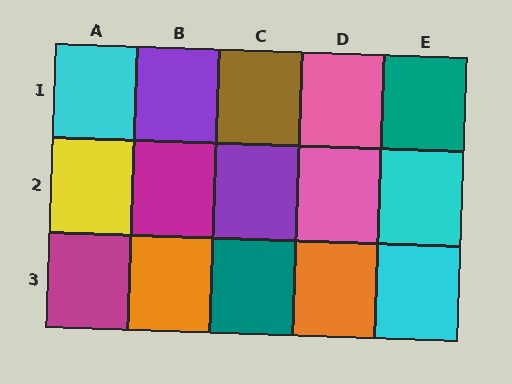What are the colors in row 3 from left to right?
Magenta, orange, teal, orange, cyan.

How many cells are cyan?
3 cells are cyan.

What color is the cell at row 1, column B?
Purple.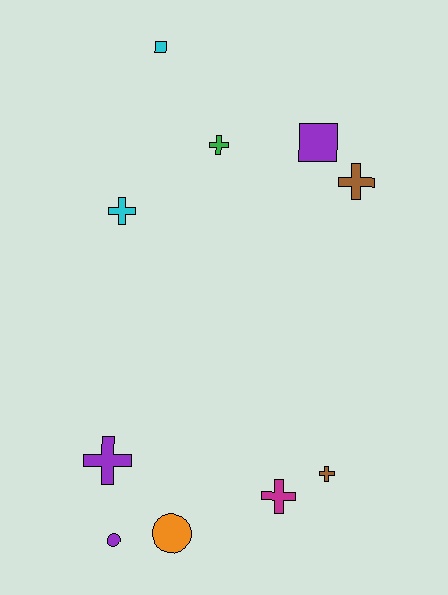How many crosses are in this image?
There are 6 crosses.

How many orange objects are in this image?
There is 1 orange object.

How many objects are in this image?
There are 10 objects.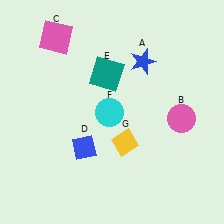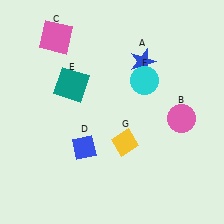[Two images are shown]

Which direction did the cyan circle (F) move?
The cyan circle (F) moved right.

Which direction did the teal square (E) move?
The teal square (E) moved left.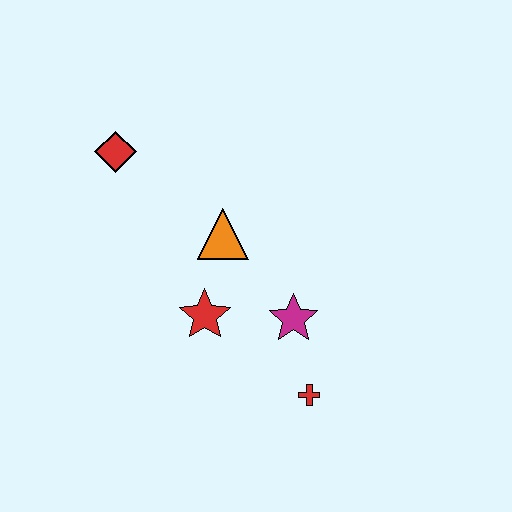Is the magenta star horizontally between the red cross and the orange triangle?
Yes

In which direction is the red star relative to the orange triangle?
The red star is below the orange triangle.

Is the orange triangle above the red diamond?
No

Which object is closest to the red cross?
The magenta star is closest to the red cross.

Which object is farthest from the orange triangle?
The red cross is farthest from the orange triangle.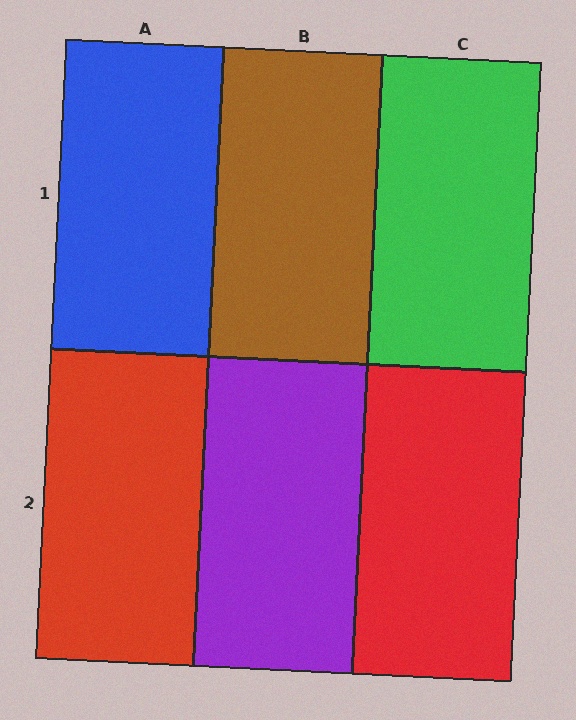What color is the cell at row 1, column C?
Green.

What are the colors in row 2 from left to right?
Red, purple, red.